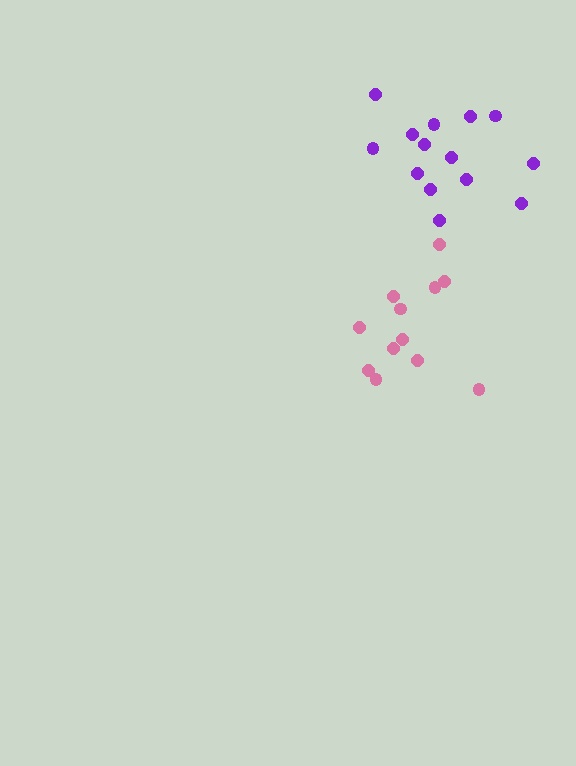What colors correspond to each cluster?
The clusters are colored: pink, purple.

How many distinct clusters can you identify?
There are 2 distinct clusters.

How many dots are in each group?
Group 1: 12 dots, Group 2: 14 dots (26 total).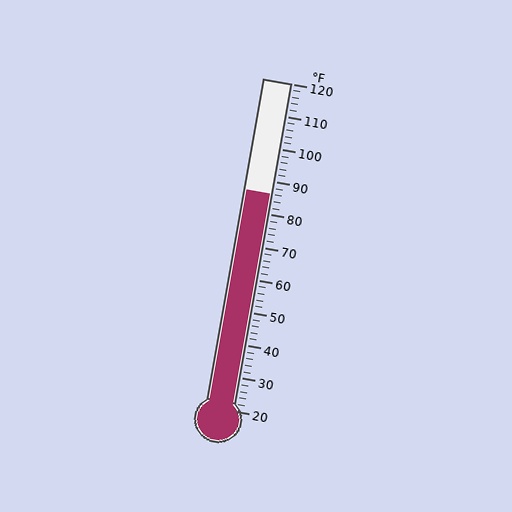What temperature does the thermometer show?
The thermometer shows approximately 86°F.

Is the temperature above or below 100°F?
The temperature is below 100°F.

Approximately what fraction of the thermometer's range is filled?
The thermometer is filled to approximately 65% of its range.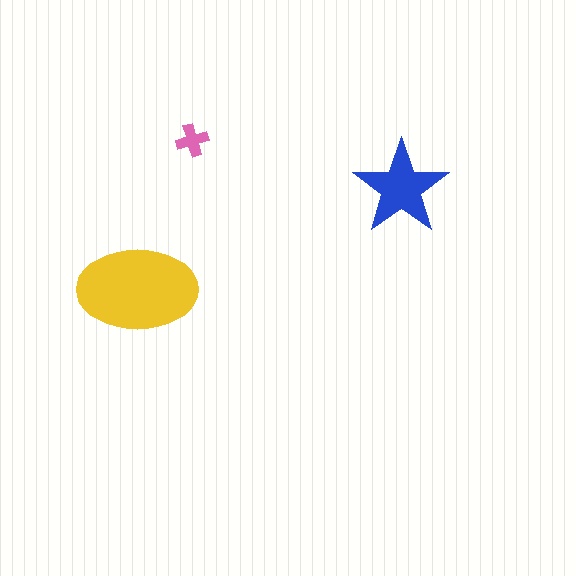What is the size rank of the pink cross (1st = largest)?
3rd.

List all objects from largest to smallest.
The yellow ellipse, the blue star, the pink cross.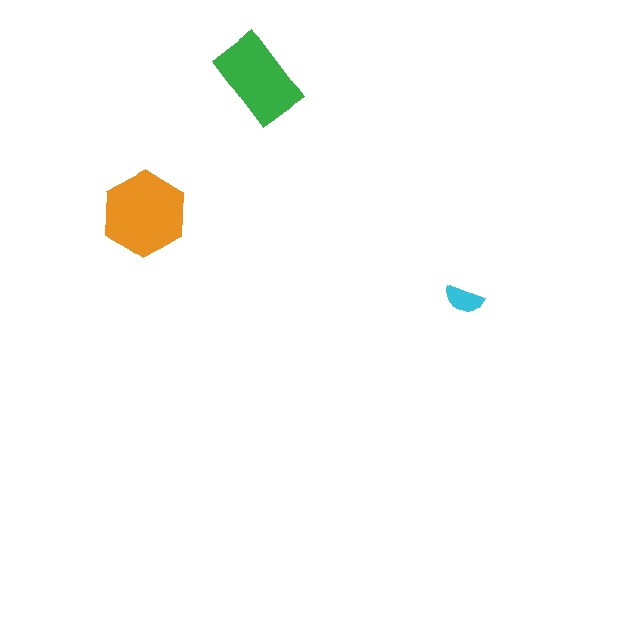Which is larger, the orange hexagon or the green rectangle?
The orange hexagon.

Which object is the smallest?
The cyan semicircle.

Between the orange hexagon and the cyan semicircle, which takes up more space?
The orange hexagon.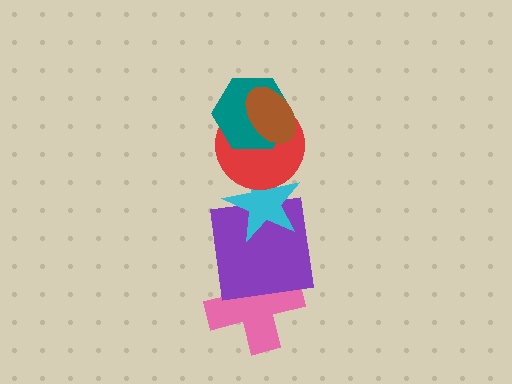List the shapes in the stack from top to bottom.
From top to bottom: the brown ellipse, the teal hexagon, the red circle, the cyan star, the purple square, the pink cross.